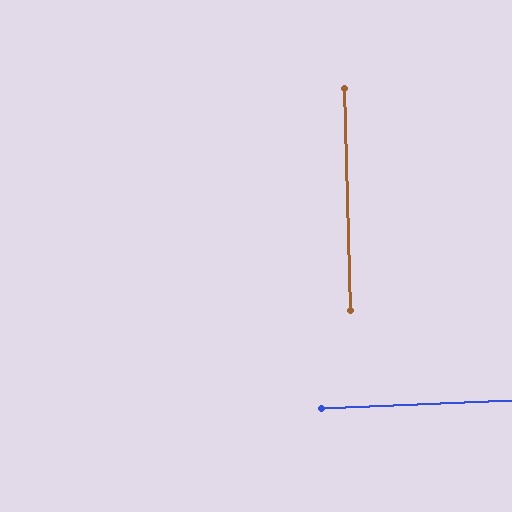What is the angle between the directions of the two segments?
Approximately 89 degrees.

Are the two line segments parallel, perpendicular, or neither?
Perpendicular — they meet at approximately 89°.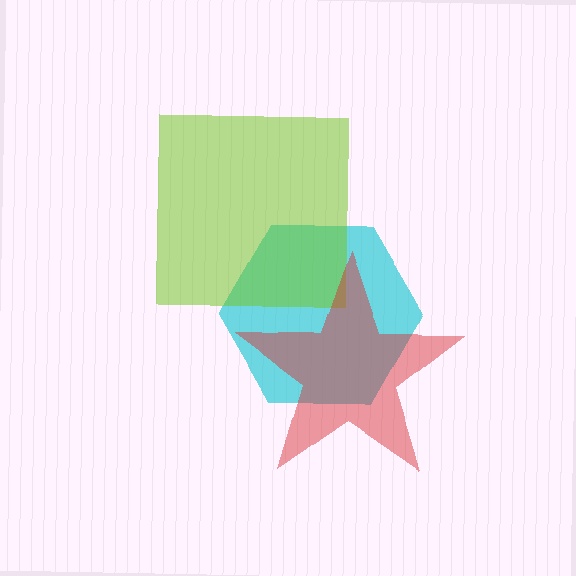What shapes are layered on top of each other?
The layered shapes are: a cyan hexagon, a lime square, a red star.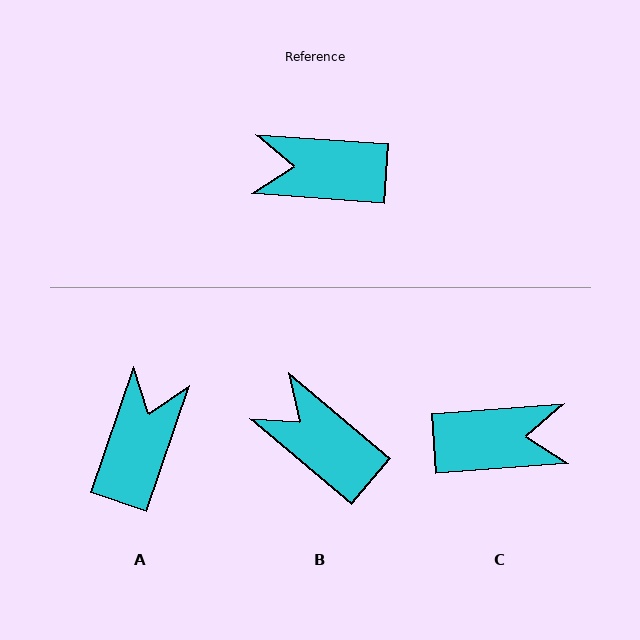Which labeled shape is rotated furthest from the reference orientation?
C, about 172 degrees away.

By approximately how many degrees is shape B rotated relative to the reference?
Approximately 36 degrees clockwise.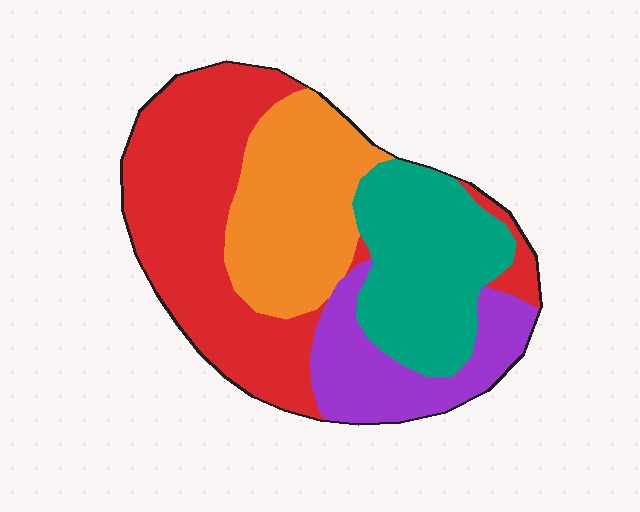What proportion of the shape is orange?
Orange takes up about one quarter (1/4) of the shape.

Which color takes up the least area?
Purple, at roughly 15%.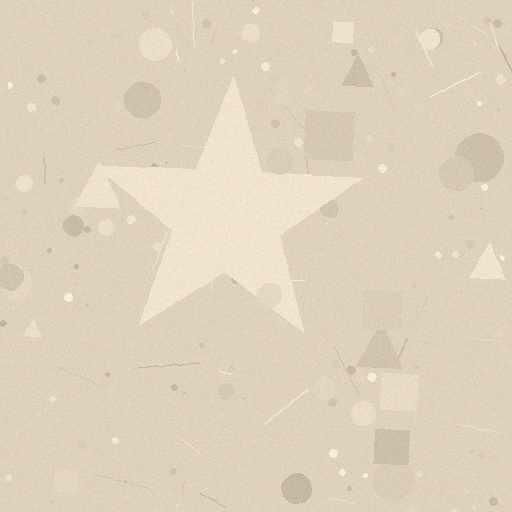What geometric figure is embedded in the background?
A star is embedded in the background.